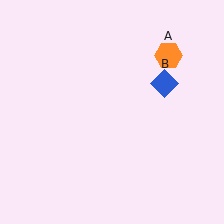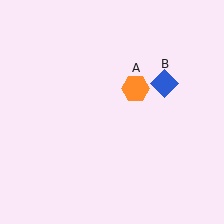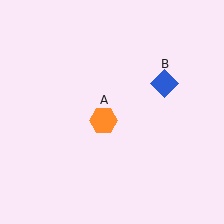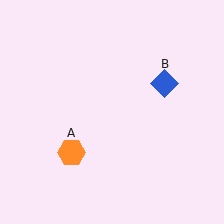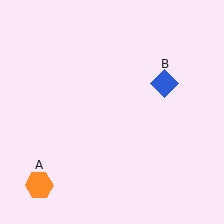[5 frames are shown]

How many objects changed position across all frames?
1 object changed position: orange hexagon (object A).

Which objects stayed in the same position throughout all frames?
Blue diamond (object B) remained stationary.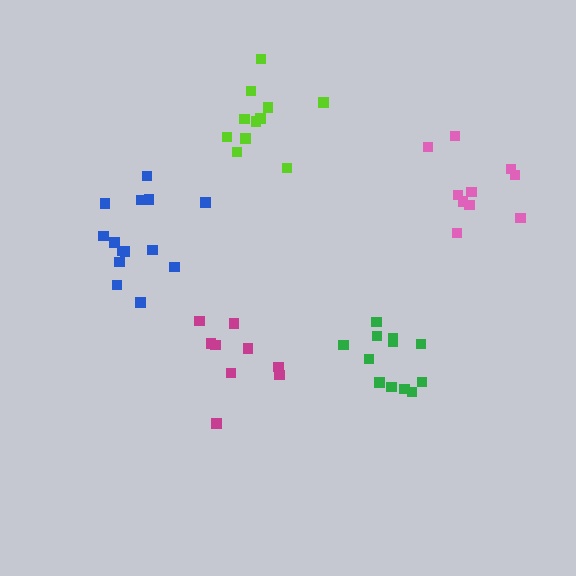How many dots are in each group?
Group 1: 9 dots, Group 2: 10 dots, Group 3: 14 dots, Group 4: 12 dots, Group 5: 11 dots (56 total).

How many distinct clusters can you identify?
There are 5 distinct clusters.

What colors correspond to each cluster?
The clusters are colored: magenta, pink, blue, green, lime.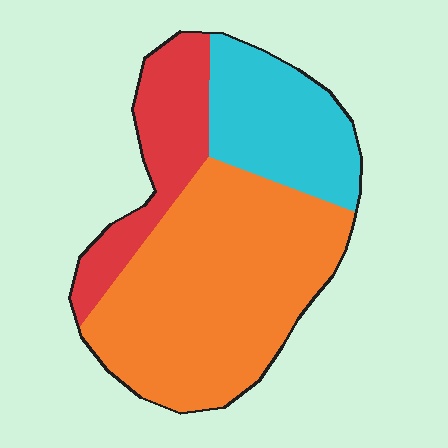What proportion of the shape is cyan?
Cyan covers about 25% of the shape.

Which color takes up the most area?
Orange, at roughly 55%.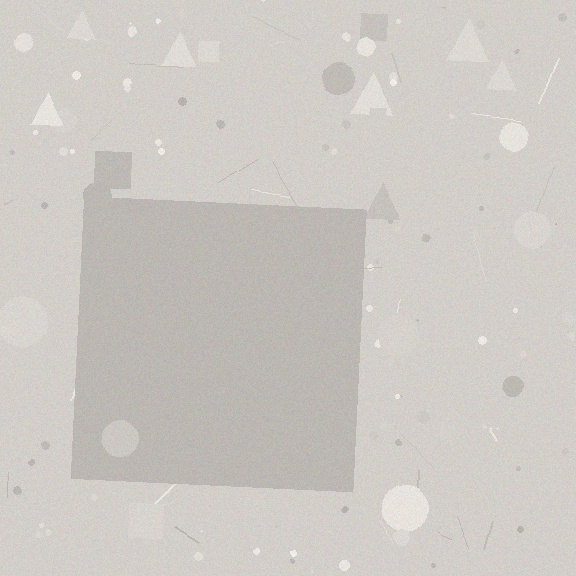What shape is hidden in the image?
A square is hidden in the image.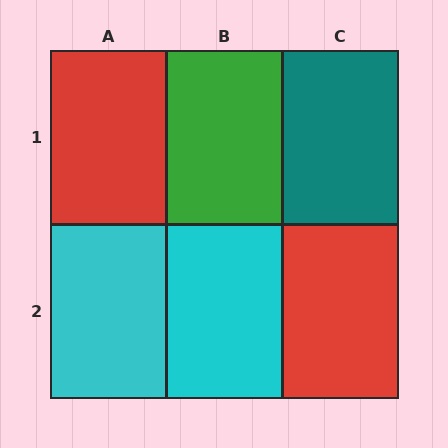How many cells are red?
2 cells are red.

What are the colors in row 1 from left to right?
Red, green, teal.